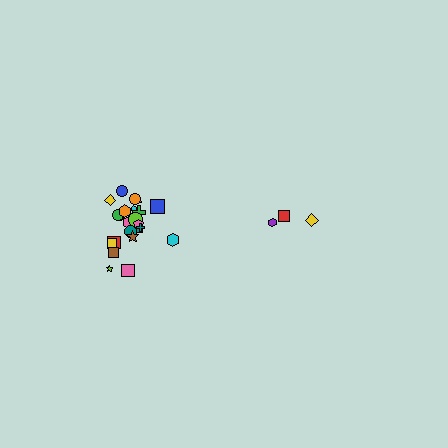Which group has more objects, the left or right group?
The left group.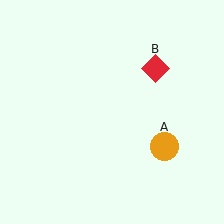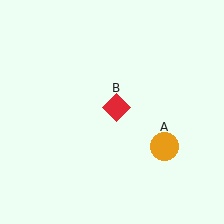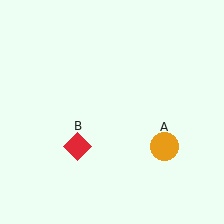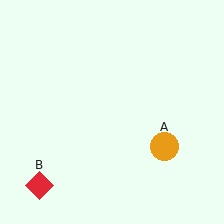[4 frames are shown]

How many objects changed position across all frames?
1 object changed position: red diamond (object B).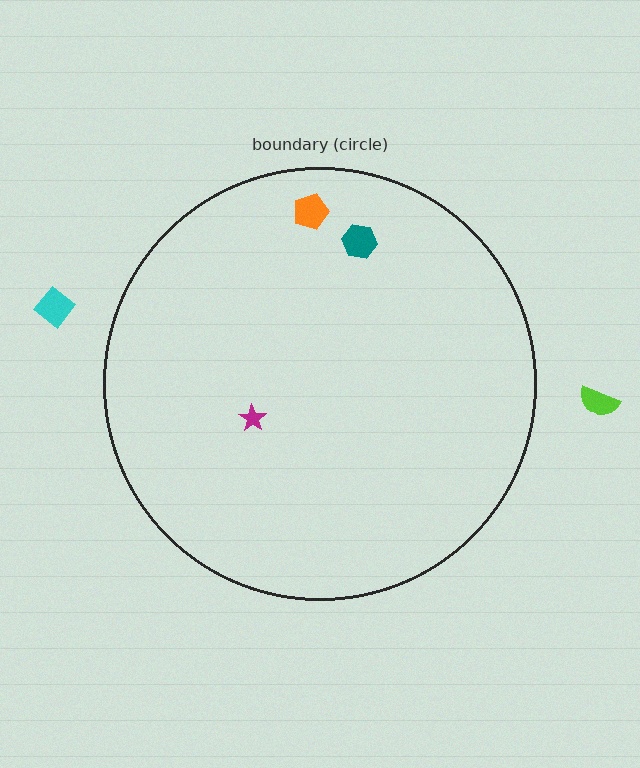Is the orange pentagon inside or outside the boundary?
Inside.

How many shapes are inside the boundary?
3 inside, 2 outside.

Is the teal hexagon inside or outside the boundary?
Inside.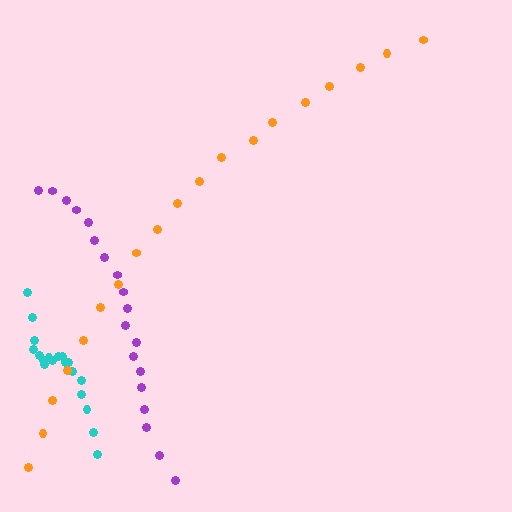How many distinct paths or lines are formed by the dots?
There are 3 distinct paths.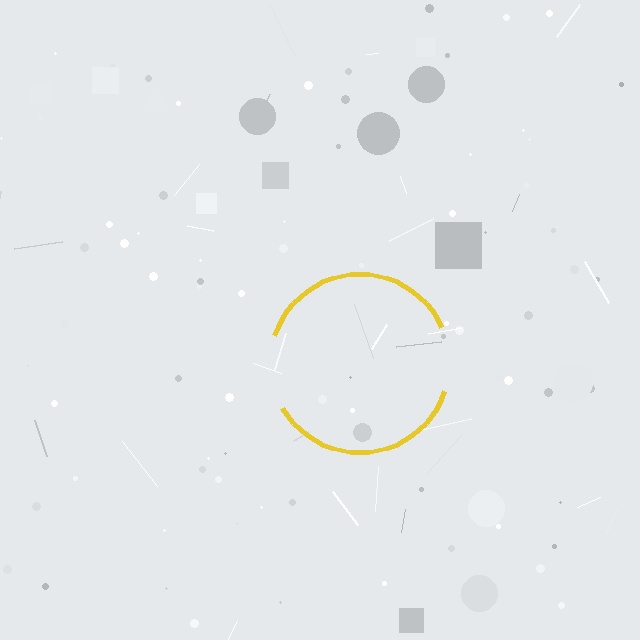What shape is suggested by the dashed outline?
The dashed outline suggests a circle.